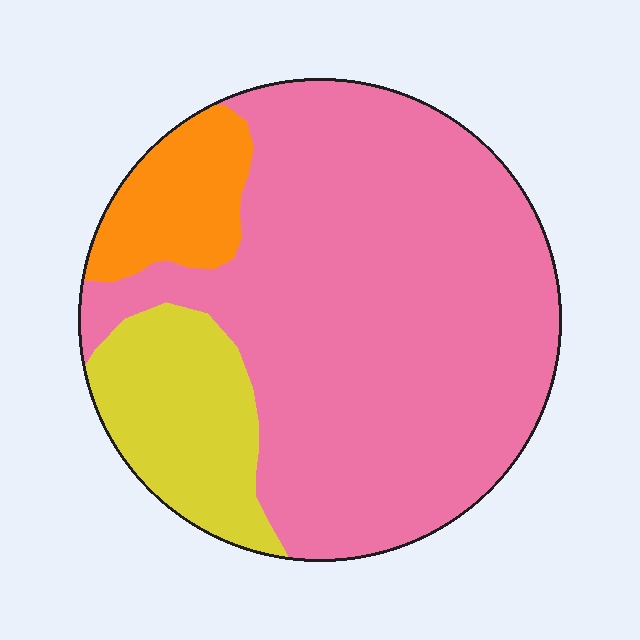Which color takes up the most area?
Pink, at roughly 75%.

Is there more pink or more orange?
Pink.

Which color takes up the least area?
Orange, at roughly 10%.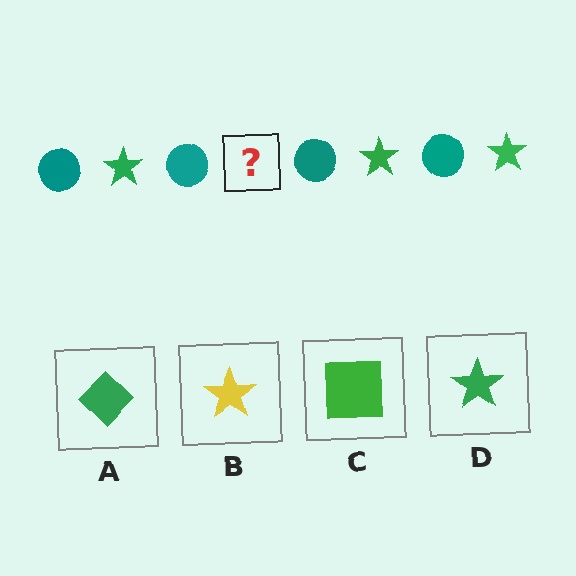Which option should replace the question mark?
Option D.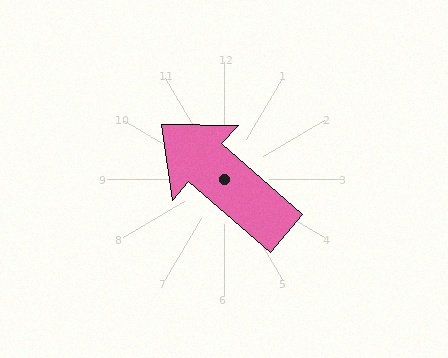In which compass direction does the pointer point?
Northwest.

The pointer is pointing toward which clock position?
Roughly 10 o'clock.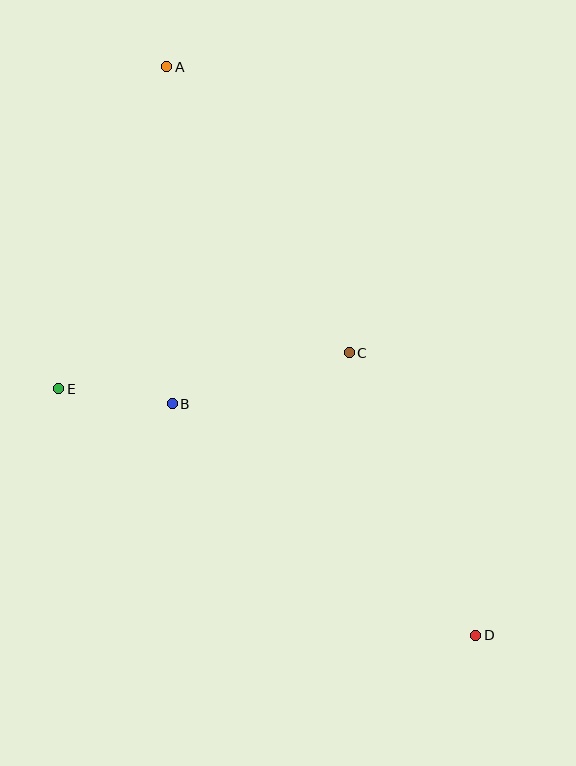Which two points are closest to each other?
Points B and E are closest to each other.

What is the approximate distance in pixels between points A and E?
The distance between A and E is approximately 340 pixels.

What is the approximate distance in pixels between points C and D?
The distance between C and D is approximately 310 pixels.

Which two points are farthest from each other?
Points A and D are farthest from each other.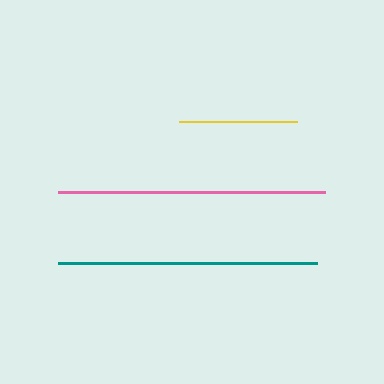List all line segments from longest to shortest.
From longest to shortest: pink, teal, yellow.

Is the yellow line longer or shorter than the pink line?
The pink line is longer than the yellow line.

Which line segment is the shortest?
The yellow line is the shortest at approximately 118 pixels.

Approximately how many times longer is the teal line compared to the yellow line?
The teal line is approximately 2.2 times the length of the yellow line.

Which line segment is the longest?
The pink line is the longest at approximately 267 pixels.